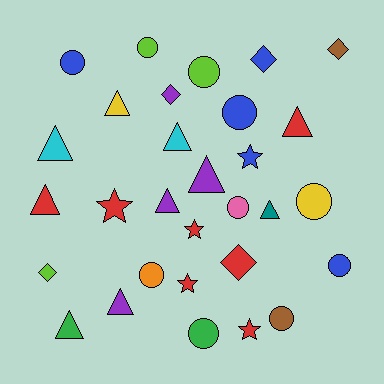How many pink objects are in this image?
There is 1 pink object.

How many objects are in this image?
There are 30 objects.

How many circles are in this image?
There are 10 circles.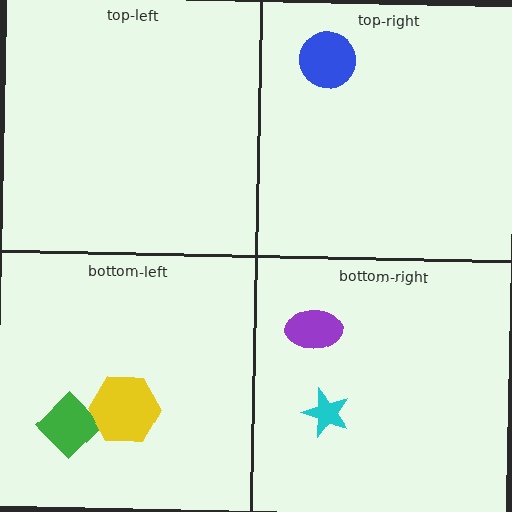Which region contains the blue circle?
The top-right region.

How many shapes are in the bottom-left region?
2.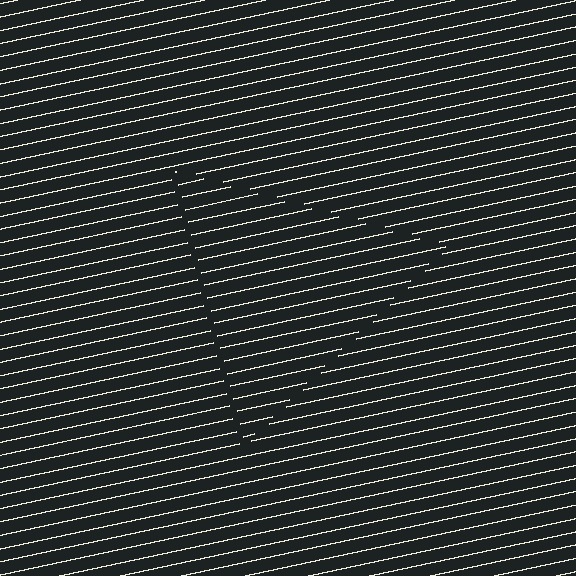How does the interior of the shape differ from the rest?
The interior of the shape contains the same grating, shifted by half a period — the contour is defined by the phase discontinuity where line-ends from the inner and outer gratings abut.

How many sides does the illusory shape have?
3 sides — the line-ends trace a triangle.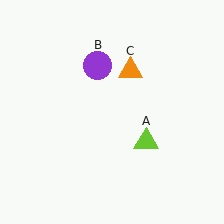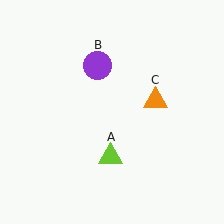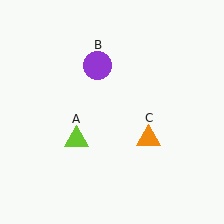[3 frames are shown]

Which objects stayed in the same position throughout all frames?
Purple circle (object B) remained stationary.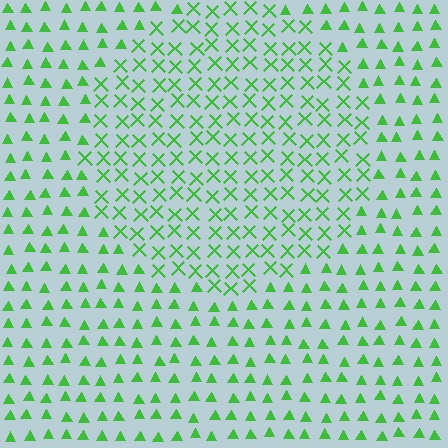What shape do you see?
I see a circle.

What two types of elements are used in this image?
The image uses X marks inside the circle region and triangles outside it.